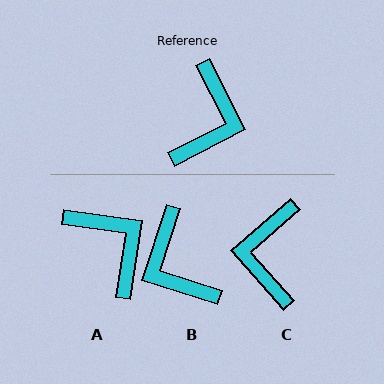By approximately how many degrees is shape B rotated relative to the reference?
Approximately 135 degrees clockwise.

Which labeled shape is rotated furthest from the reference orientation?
C, about 166 degrees away.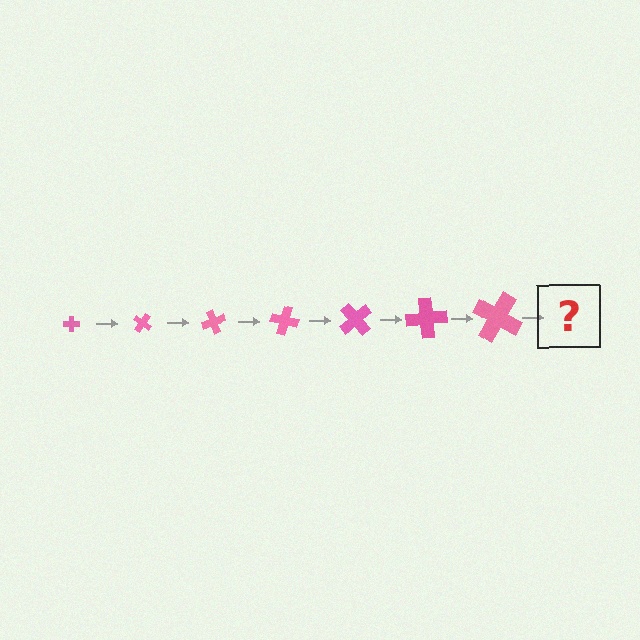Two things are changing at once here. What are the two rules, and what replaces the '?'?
The two rules are that the cross grows larger each step and it rotates 35 degrees each step. The '?' should be a cross, larger than the previous one and rotated 245 degrees from the start.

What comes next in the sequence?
The next element should be a cross, larger than the previous one and rotated 245 degrees from the start.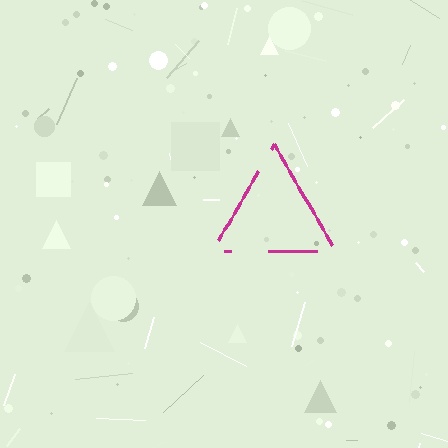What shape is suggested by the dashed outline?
The dashed outline suggests a triangle.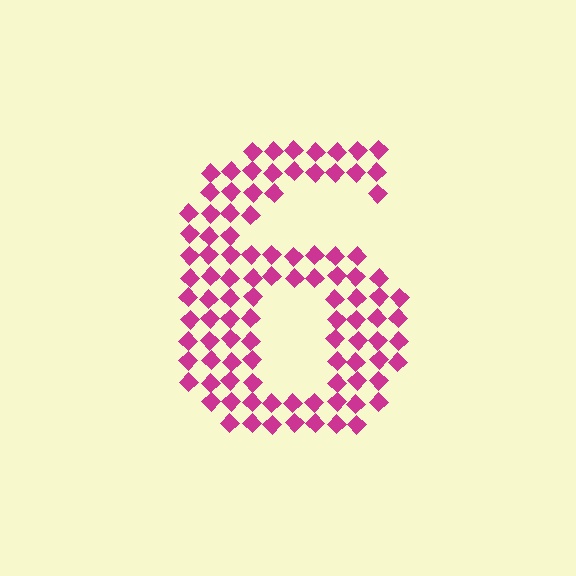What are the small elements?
The small elements are diamonds.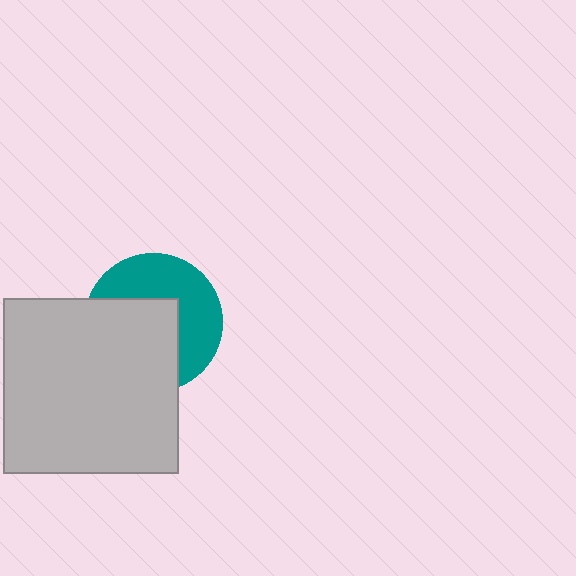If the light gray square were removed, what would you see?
You would see the complete teal circle.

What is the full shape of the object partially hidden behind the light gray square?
The partially hidden object is a teal circle.